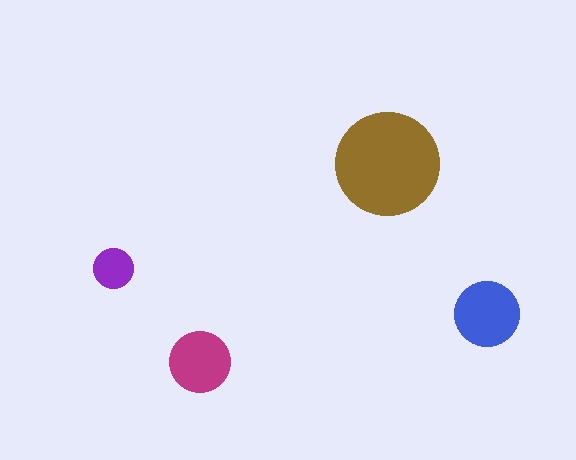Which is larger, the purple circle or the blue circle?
The blue one.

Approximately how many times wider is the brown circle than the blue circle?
About 1.5 times wider.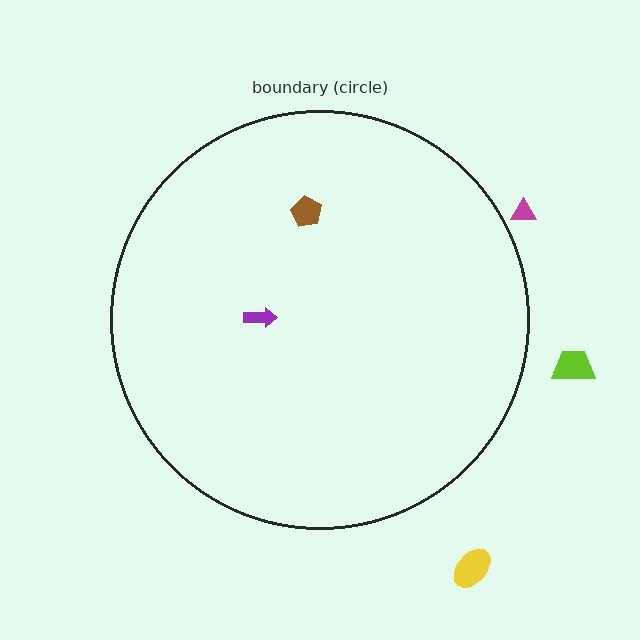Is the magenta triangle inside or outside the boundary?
Outside.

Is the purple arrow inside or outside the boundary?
Inside.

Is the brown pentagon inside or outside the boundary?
Inside.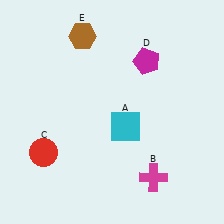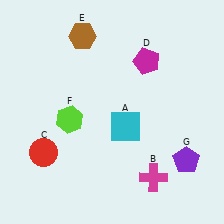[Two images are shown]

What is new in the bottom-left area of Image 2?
A lime hexagon (F) was added in the bottom-left area of Image 2.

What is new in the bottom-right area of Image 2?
A purple pentagon (G) was added in the bottom-right area of Image 2.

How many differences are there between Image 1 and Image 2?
There are 2 differences between the two images.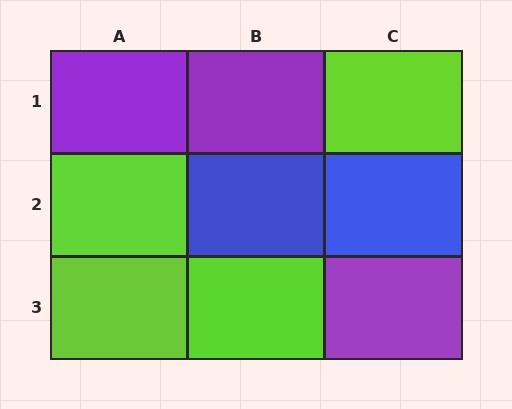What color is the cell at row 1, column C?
Lime.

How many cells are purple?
3 cells are purple.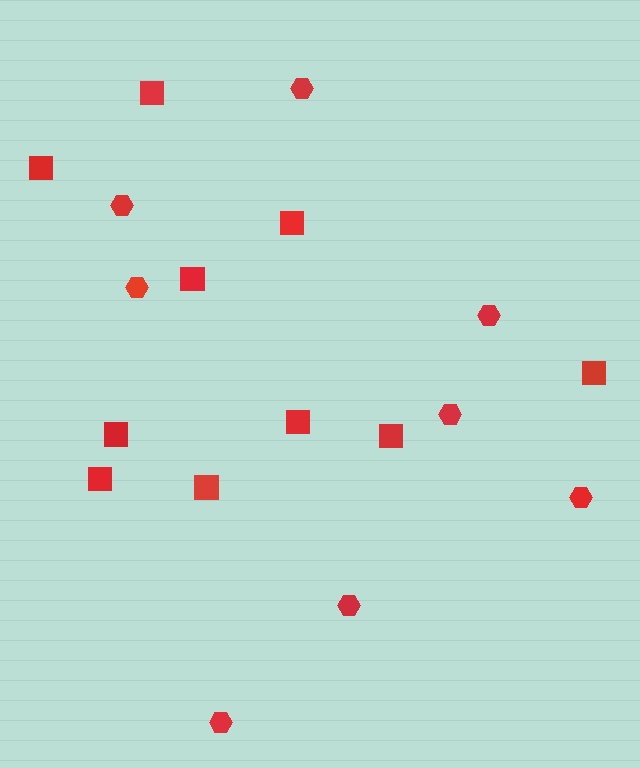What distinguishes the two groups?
There are 2 groups: one group of hexagons (8) and one group of squares (10).